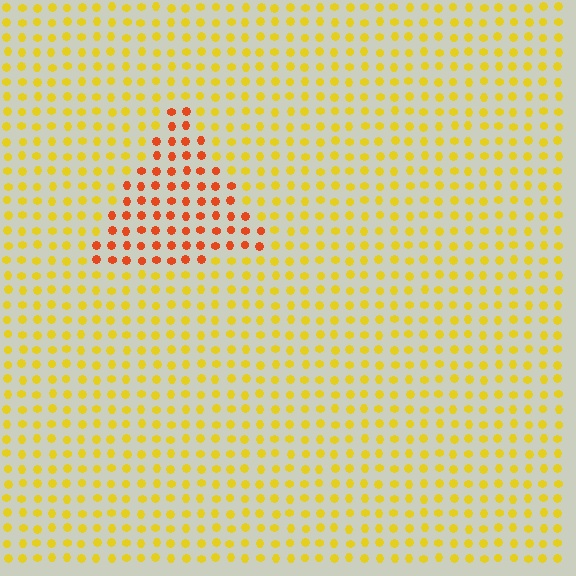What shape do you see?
I see a triangle.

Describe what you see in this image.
The image is filled with small yellow elements in a uniform arrangement. A triangle-shaped region is visible where the elements are tinted to a slightly different hue, forming a subtle color boundary.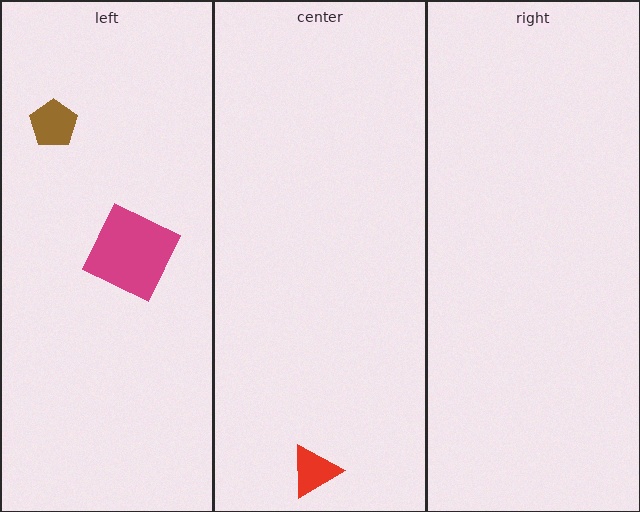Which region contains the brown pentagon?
The left region.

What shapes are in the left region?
The magenta square, the brown pentagon.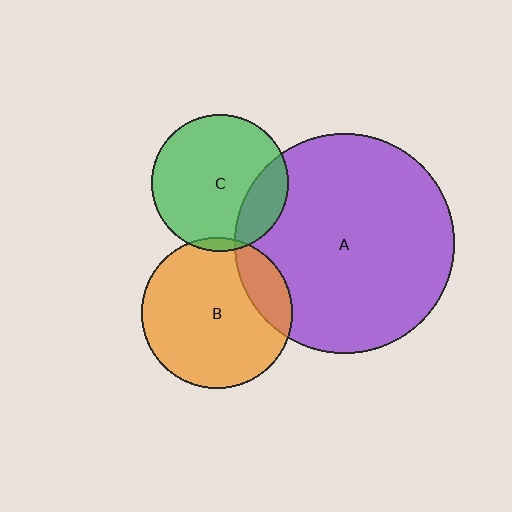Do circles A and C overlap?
Yes.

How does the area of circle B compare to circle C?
Approximately 1.2 times.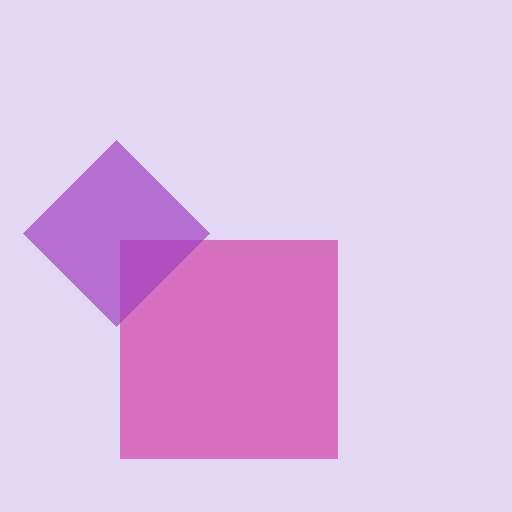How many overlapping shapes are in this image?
There are 2 overlapping shapes in the image.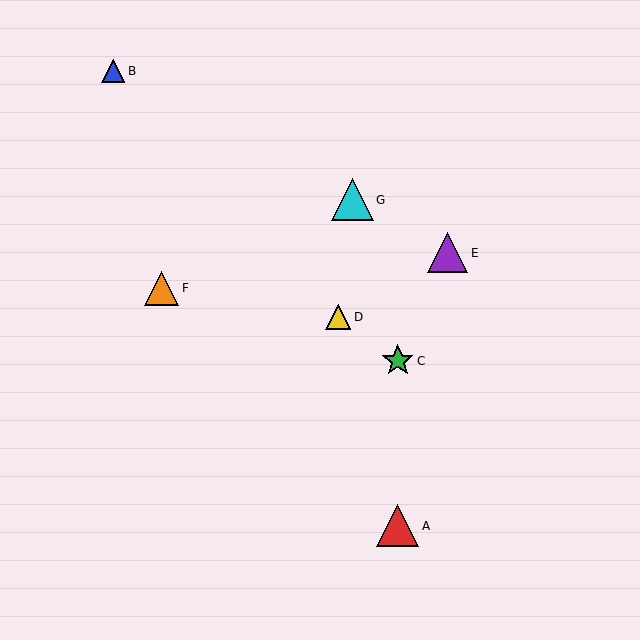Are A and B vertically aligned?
No, A is at x≈398 and B is at x≈113.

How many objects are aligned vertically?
2 objects (A, C) are aligned vertically.